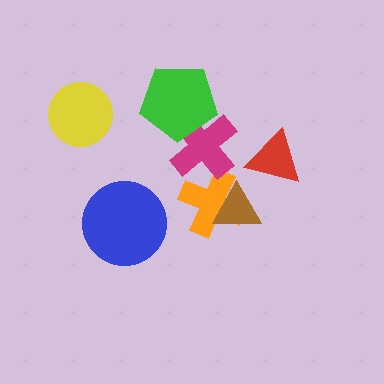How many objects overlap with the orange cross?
2 objects overlap with the orange cross.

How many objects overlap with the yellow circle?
0 objects overlap with the yellow circle.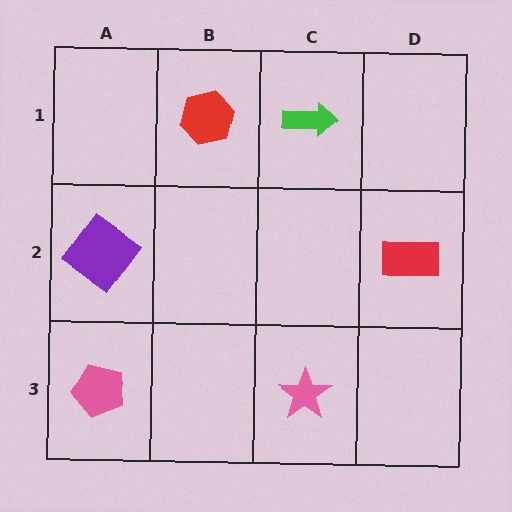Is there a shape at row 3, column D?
No, that cell is empty.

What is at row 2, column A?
A purple diamond.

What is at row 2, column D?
A red rectangle.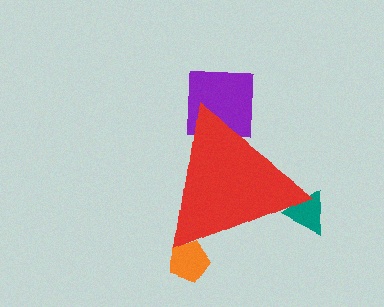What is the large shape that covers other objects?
A red triangle.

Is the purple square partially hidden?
Yes, the purple square is partially hidden behind the red triangle.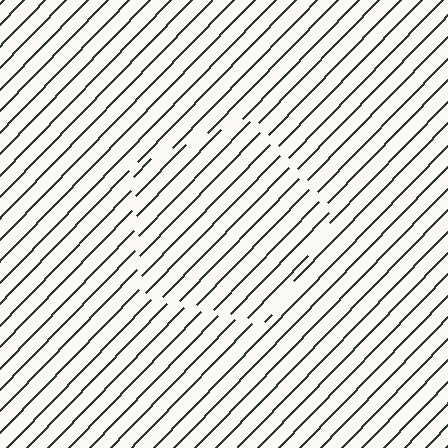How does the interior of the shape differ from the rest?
The interior of the shape contains the same grating, shifted by half a period — the contour is defined by the phase discontinuity where line-ends from the inner and outer gratings abut.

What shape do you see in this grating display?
An illusory pentagon. The interior of the shape contains the same grating, shifted by half a period — the contour is defined by the phase discontinuity where line-ends from the inner and outer gratings abut.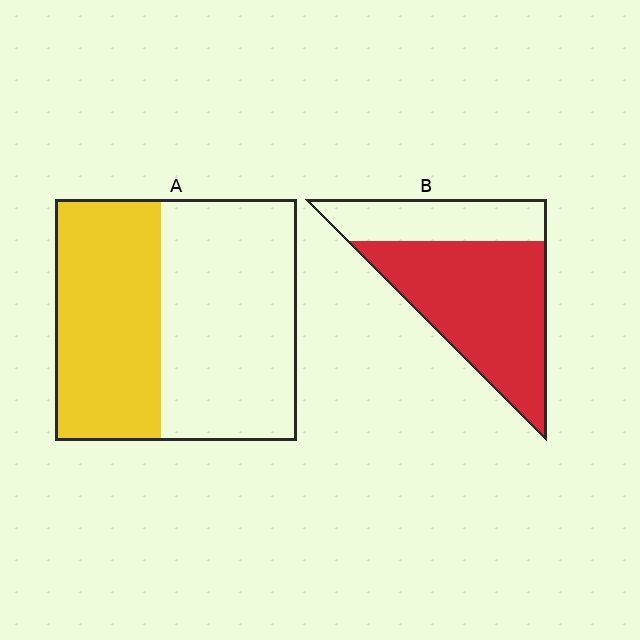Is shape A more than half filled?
No.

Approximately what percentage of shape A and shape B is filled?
A is approximately 45% and B is approximately 70%.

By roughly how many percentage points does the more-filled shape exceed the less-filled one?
By roughly 25 percentage points (B over A).